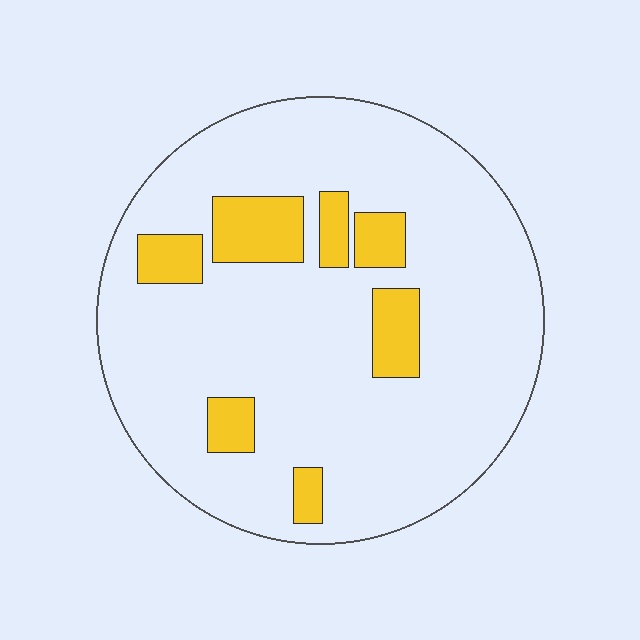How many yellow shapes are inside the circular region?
7.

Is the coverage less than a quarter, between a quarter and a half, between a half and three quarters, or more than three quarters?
Less than a quarter.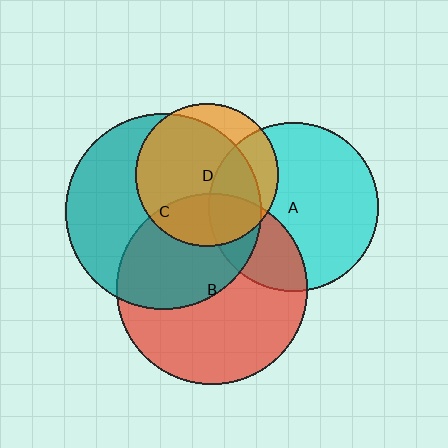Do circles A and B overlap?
Yes.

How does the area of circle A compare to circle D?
Approximately 1.4 times.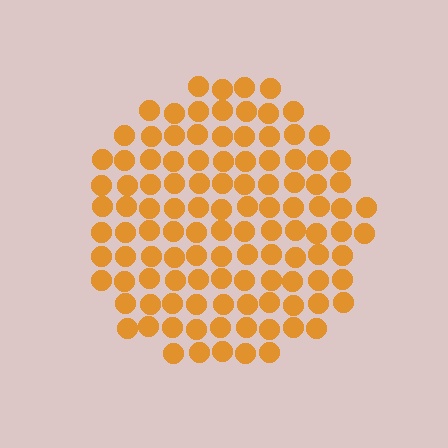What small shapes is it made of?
It is made of small circles.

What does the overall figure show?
The overall figure shows a circle.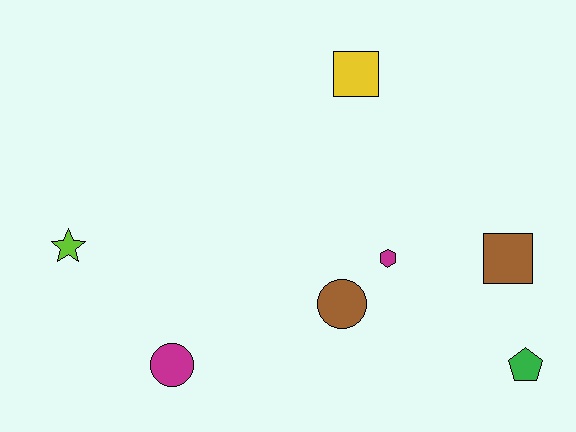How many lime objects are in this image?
There is 1 lime object.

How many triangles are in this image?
There are no triangles.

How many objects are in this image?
There are 7 objects.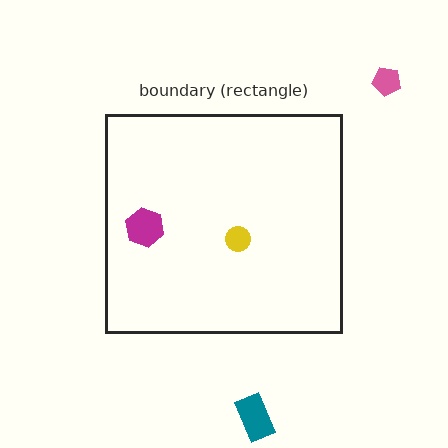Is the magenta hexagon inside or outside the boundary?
Inside.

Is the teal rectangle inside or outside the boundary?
Outside.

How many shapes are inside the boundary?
2 inside, 2 outside.